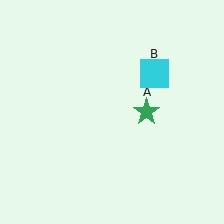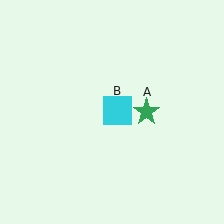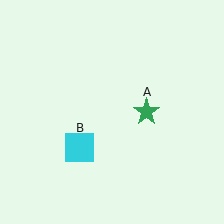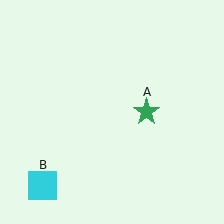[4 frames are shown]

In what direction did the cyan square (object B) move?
The cyan square (object B) moved down and to the left.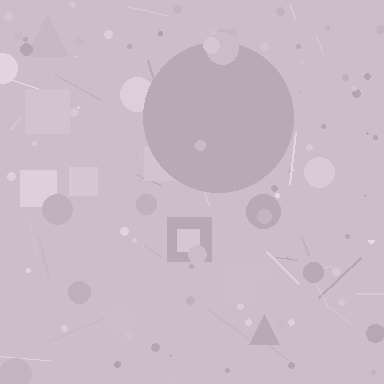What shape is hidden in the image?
A circle is hidden in the image.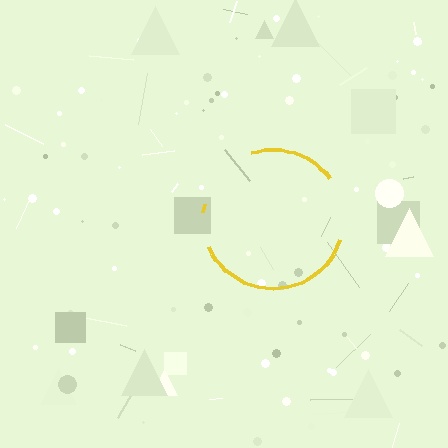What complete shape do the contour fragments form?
The contour fragments form a circle.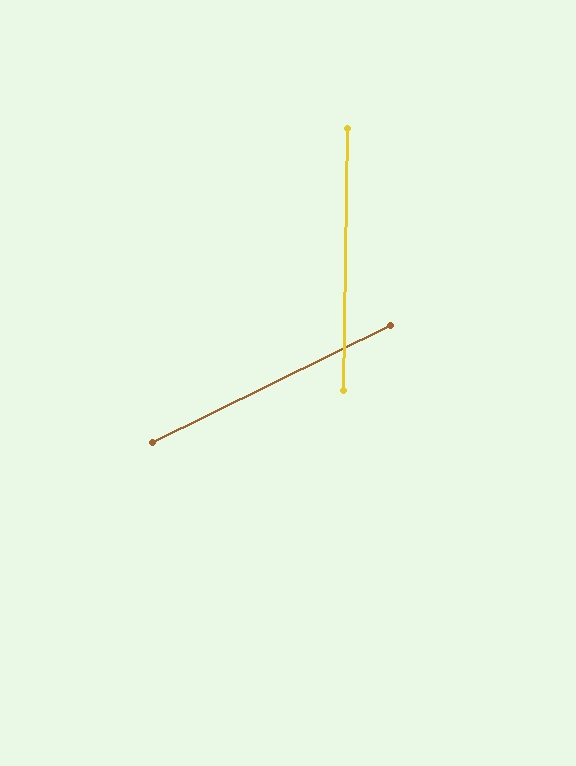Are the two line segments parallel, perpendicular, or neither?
Neither parallel nor perpendicular — they differ by about 63°.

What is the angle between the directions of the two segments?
Approximately 63 degrees.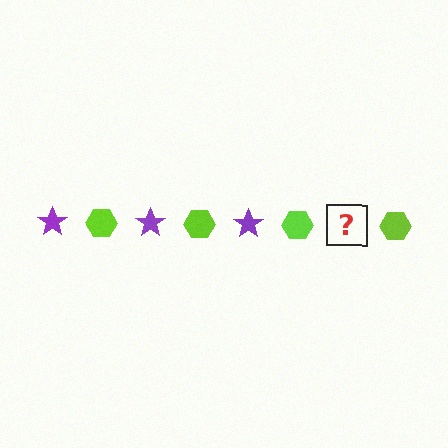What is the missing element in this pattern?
The missing element is a purple star.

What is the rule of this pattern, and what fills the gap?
The rule is that the pattern alternates between purple star and lime hexagon. The gap should be filled with a purple star.